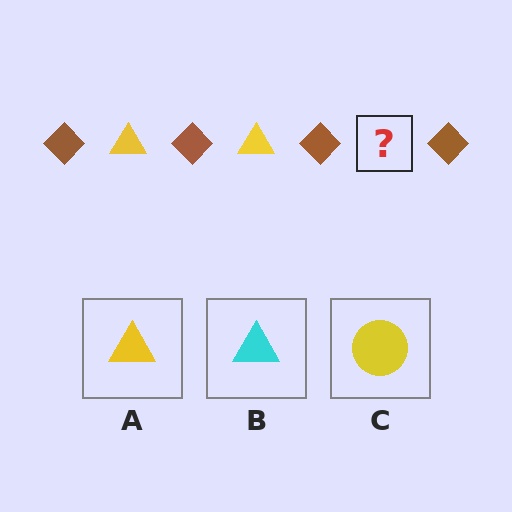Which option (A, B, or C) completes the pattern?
A.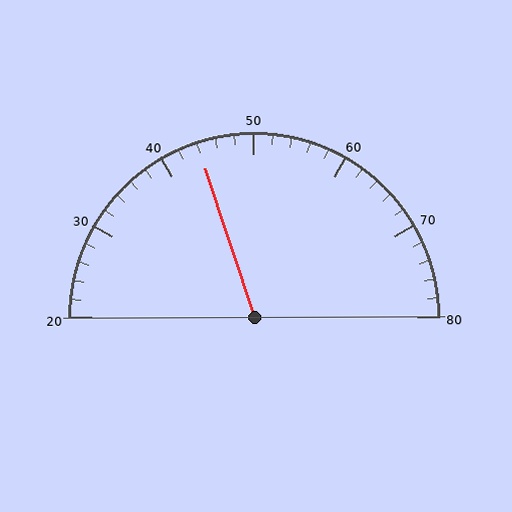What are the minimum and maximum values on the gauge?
The gauge ranges from 20 to 80.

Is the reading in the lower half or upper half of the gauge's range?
The reading is in the lower half of the range (20 to 80).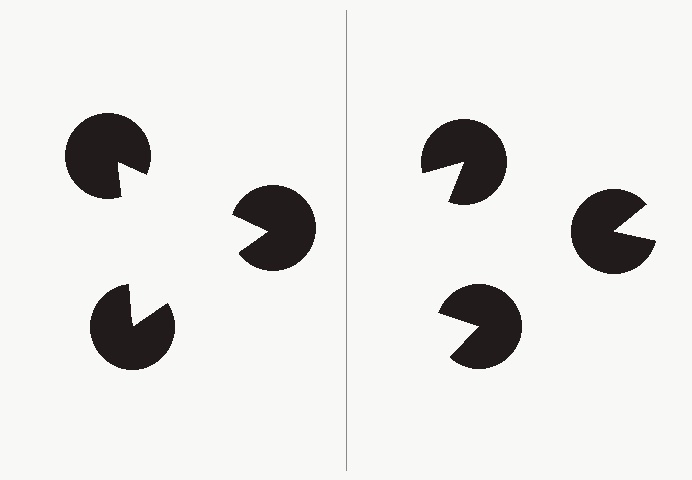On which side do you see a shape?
An illusory triangle appears on the left side. On the right side the wedge cuts are rotated, so no coherent shape forms.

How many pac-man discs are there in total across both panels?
6 — 3 on each side.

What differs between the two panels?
The pac-man discs are positioned identically on both sides; only the wedge orientations differ. On the left they align to a triangle; on the right they are misaligned.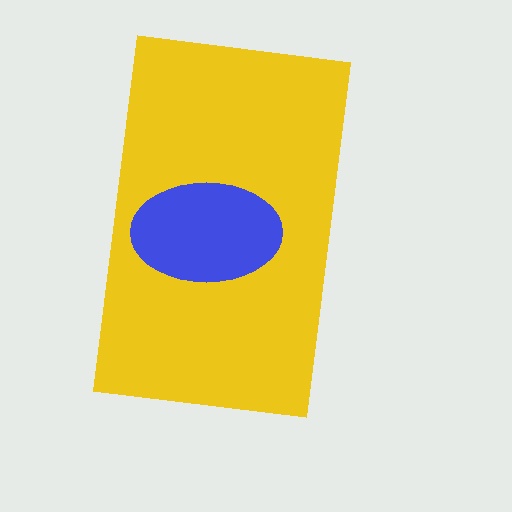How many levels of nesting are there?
2.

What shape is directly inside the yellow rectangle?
The blue ellipse.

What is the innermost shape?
The blue ellipse.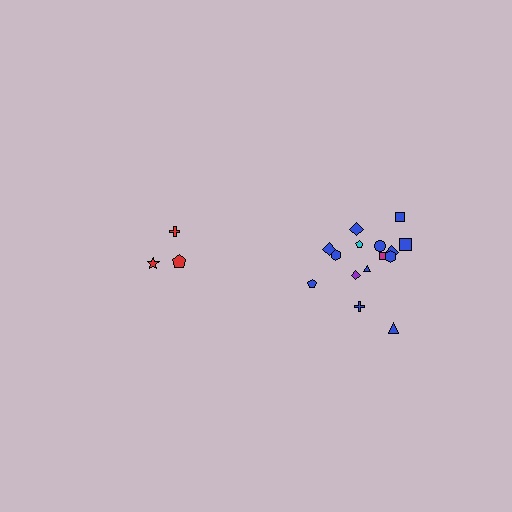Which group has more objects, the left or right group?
The right group.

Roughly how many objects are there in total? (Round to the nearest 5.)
Roughly 20 objects in total.